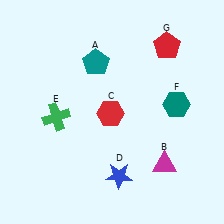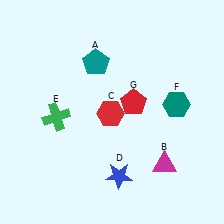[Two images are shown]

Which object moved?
The red pentagon (G) moved down.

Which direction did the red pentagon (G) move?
The red pentagon (G) moved down.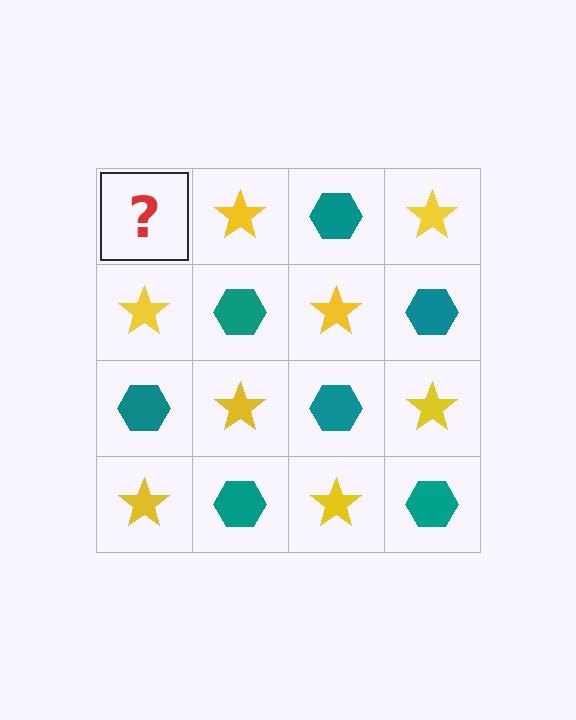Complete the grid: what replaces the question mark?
The question mark should be replaced with a teal hexagon.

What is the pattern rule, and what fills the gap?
The rule is that it alternates teal hexagon and yellow star in a checkerboard pattern. The gap should be filled with a teal hexagon.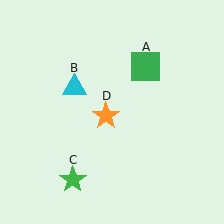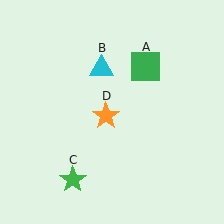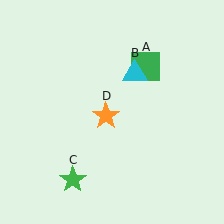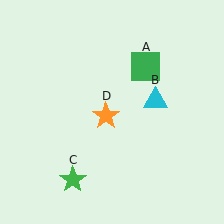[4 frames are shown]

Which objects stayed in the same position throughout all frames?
Green square (object A) and green star (object C) and orange star (object D) remained stationary.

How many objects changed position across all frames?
1 object changed position: cyan triangle (object B).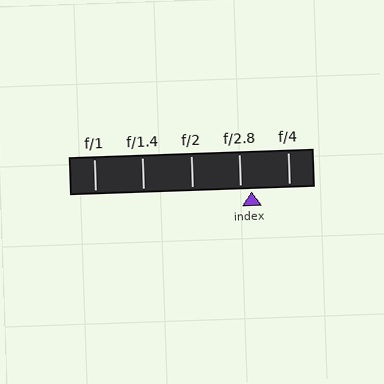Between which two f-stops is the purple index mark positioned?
The index mark is between f/2.8 and f/4.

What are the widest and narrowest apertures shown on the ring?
The widest aperture shown is f/1 and the narrowest is f/4.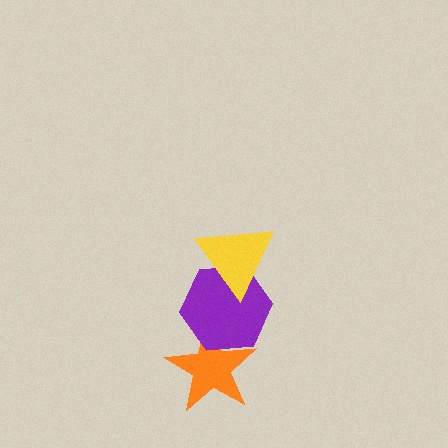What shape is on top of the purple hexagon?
The yellow triangle is on top of the purple hexagon.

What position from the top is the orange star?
The orange star is 3rd from the top.